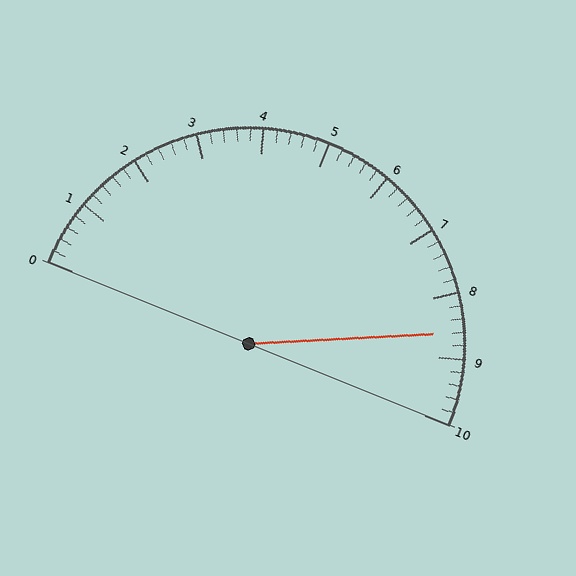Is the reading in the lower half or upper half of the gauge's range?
The reading is in the upper half of the range (0 to 10).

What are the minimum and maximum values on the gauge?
The gauge ranges from 0 to 10.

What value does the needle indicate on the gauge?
The needle indicates approximately 8.6.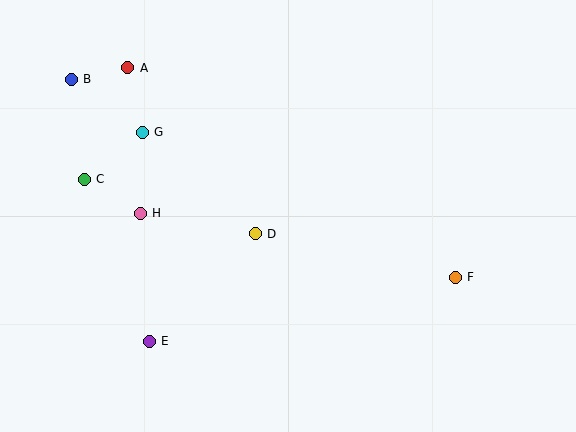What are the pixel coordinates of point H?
Point H is at (140, 213).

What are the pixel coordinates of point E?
Point E is at (149, 341).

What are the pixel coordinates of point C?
Point C is at (84, 179).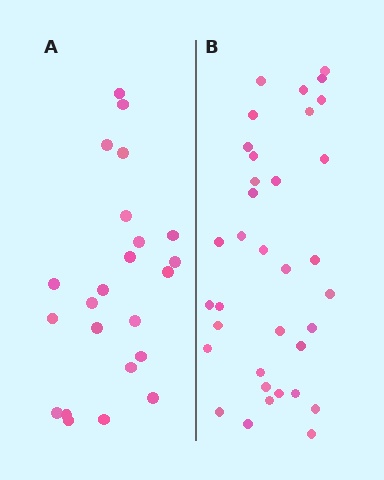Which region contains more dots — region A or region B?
Region B (the right region) has more dots.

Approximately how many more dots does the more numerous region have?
Region B has roughly 12 or so more dots than region A.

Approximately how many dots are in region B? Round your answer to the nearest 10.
About 40 dots. (The exact count is 35, which rounds to 40.)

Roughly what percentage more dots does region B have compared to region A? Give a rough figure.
About 50% more.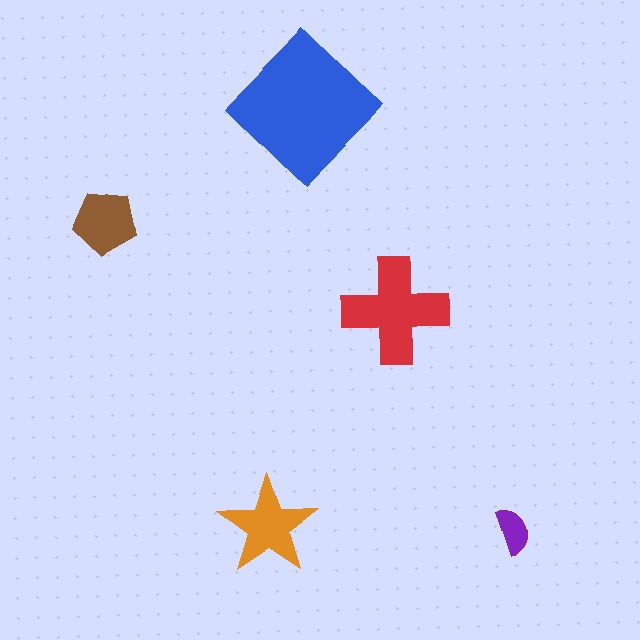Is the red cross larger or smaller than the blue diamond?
Smaller.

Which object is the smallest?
The purple semicircle.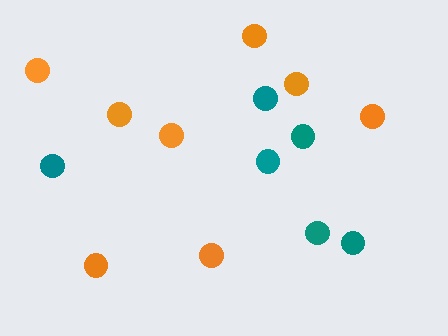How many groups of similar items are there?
There are 2 groups: one group of orange circles (8) and one group of teal circles (6).